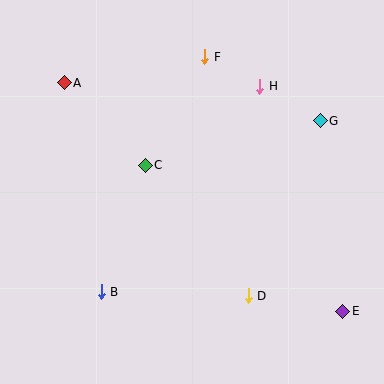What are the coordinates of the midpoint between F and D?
The midpoint between F and D is at (226, 176).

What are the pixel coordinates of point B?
Point B is at (101, 292).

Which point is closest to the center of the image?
Point C at (145, 165) is closest to the center.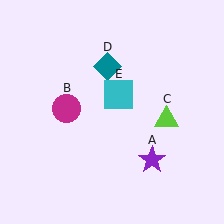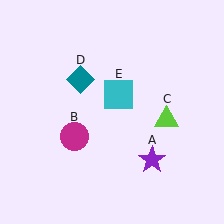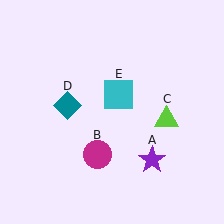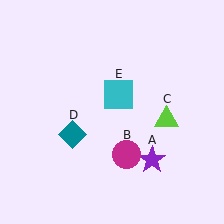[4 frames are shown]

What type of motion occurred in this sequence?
The magenta circle (object B), teal diamond (object D) rotated counterclockwise around the center of the scene.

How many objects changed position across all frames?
2 objects changed position: magenta circle (object B), teal diamond (object D).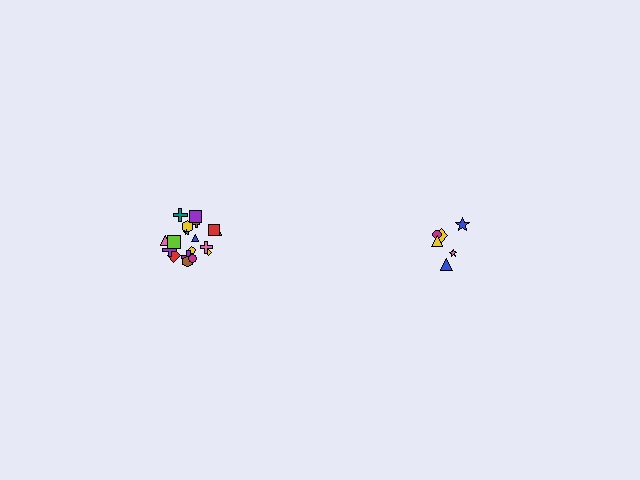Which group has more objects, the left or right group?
The left group.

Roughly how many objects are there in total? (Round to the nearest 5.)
Roughly 25 objects in total.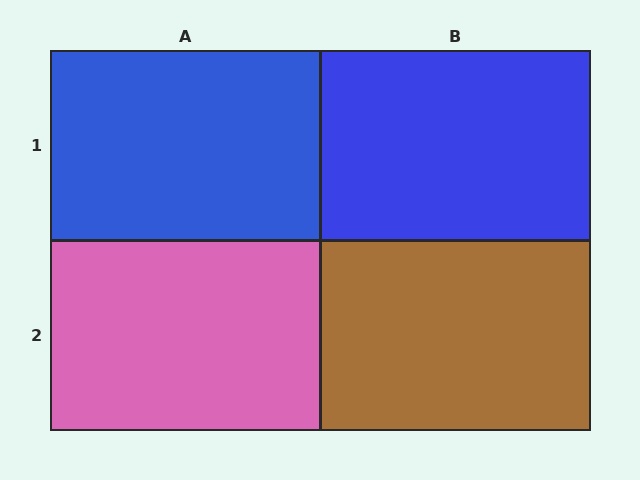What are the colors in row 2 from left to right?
Pink, brown.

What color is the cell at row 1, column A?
Blue.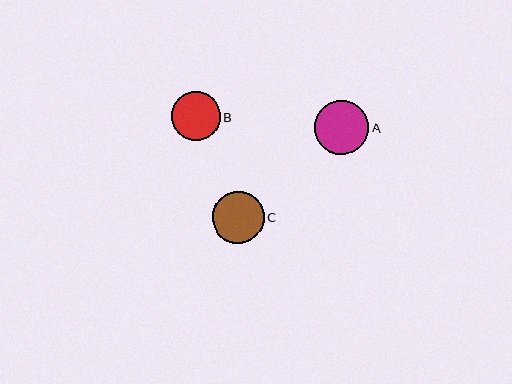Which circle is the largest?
Circle A is the largest with a size of approximately 54 pixels.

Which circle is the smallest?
Circle B is the smallest with a size of approximately 49 pixels.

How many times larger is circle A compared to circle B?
Circle A is approximately 1.1 times the size of circle B.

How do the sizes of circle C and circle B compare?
Circle C and circle B are approximately the same size.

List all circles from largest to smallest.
From largest to smallest: A, C, B.